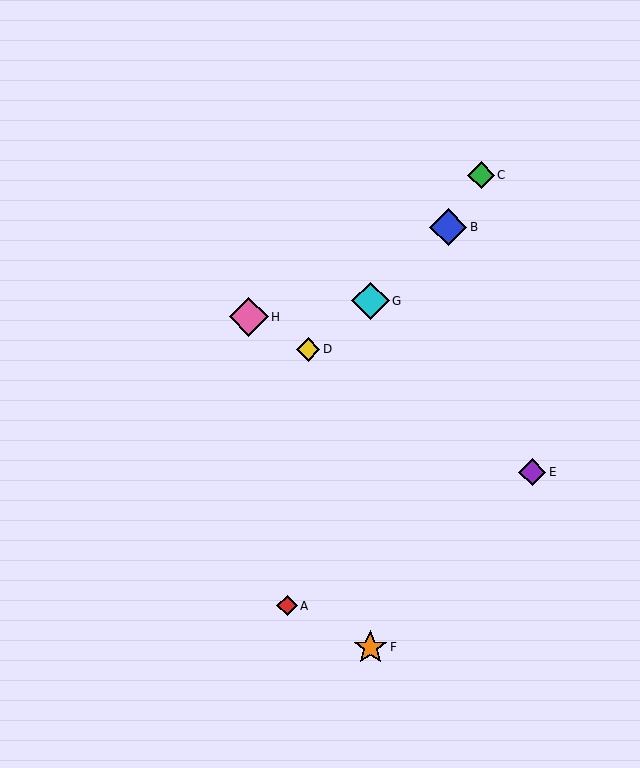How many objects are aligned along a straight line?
3 objects (D, E, H) are aligned along a straight line.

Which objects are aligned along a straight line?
Objects D, E, H are aligned along a straight line.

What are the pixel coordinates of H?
Object H is at (249, 317).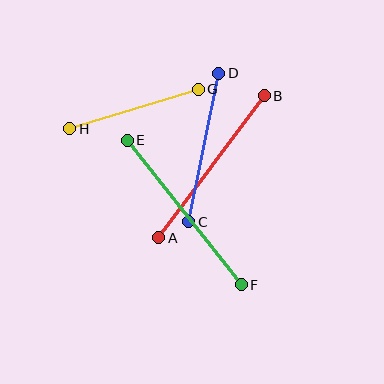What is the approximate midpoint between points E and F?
The midpoint is at approximately (184, 213) pixels.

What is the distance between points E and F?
The distance is approximately 184 pixels.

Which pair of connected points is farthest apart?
Points E and F are farthest apart.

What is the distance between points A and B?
The distance is approximately 177 pixels.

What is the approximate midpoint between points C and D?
The midpoint is at approximately (204, 148) pixels.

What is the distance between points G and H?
The distance is approximately 134 pixels.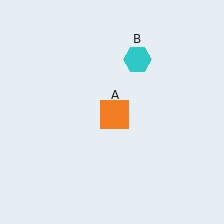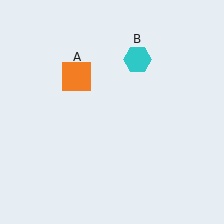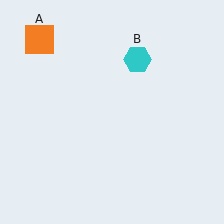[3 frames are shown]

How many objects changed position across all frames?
1 object changed position: orange square (object A).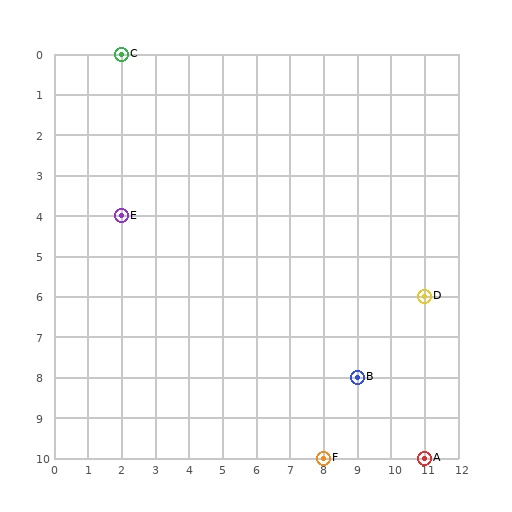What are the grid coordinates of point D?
Point D is at grid coordinates (11, 6).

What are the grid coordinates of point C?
Point C is at grid coordinates (2, 0).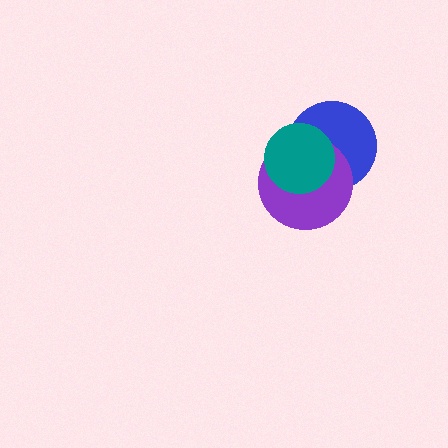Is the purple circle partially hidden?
Yes, it is partially covered by another shape.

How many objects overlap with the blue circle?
2 objects overlap with the blue circle.